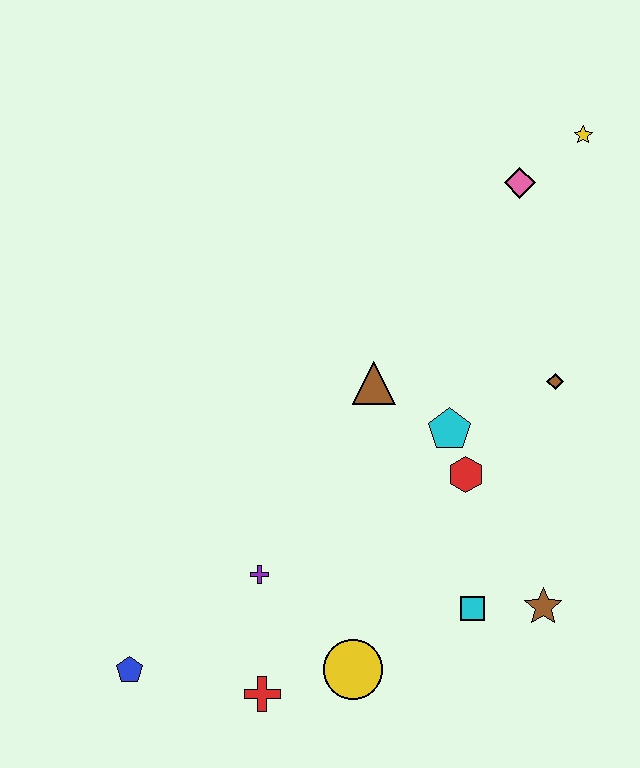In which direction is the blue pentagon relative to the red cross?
The blue pentagon is to the left of the red cross.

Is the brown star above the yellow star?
No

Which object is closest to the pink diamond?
The yellow star is closest to the pink diamond.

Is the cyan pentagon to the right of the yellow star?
No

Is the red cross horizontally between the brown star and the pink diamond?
No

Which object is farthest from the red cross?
The yellow star is farthest from the red cross.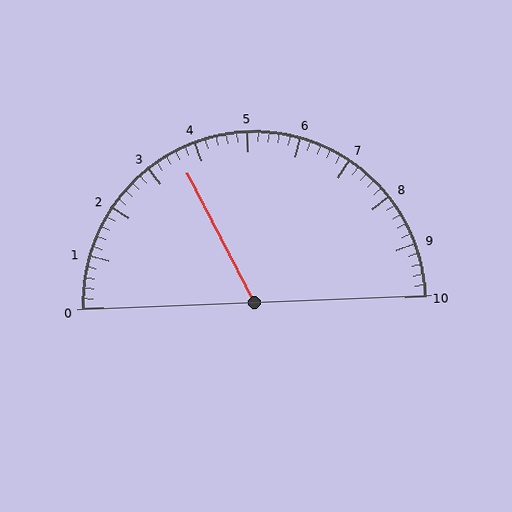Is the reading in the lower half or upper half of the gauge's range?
The reading is in the lower half of the range (0 to 10).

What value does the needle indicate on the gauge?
The needle indicates approximately 3.6.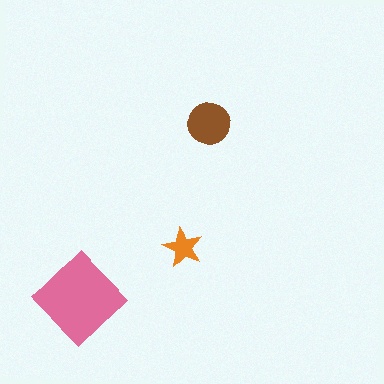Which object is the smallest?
The orange star.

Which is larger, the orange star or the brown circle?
The brown circle.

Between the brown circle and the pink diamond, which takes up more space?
The pink diamond.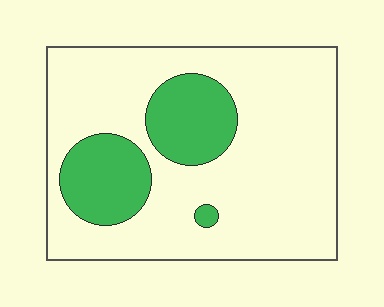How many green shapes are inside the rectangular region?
3.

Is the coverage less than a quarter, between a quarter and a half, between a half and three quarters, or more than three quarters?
Less than a quarter.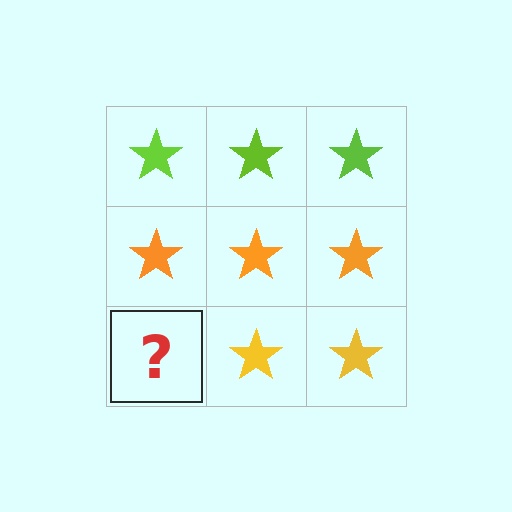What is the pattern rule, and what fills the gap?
The rule is that each row has a consistent color. The gap should be filled with a yellow star.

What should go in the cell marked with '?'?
The missing cell should contain a yellow star.